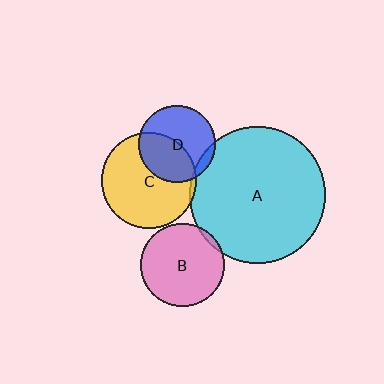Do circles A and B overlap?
Yes.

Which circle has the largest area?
Circle A (cyan).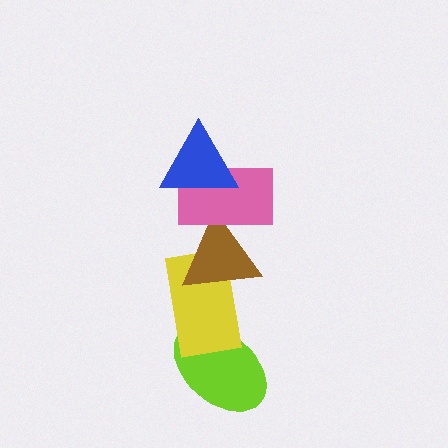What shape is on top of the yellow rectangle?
The brown triangle is on top of the yellow rectangle.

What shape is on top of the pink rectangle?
The blue triangle is on top of the pink rectangle.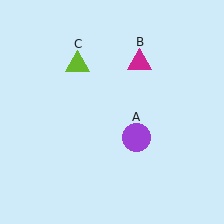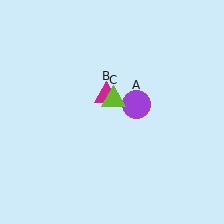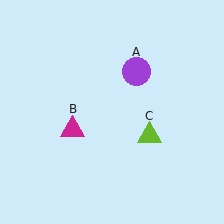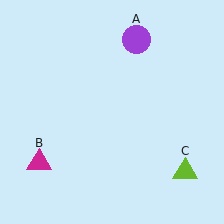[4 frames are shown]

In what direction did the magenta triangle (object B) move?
The magenta triangle (object B) moved down and to the left.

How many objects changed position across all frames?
3 objects changed position: purple circle (object A), magenta triangle (object B), lime triangle (object C).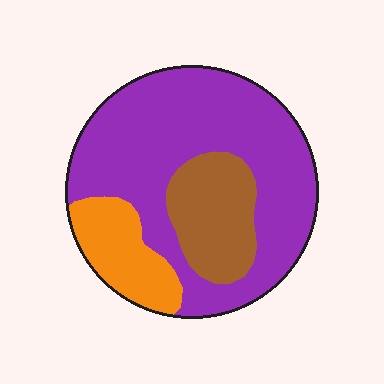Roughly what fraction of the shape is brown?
Brown takes up between a sixth and a third of the shape.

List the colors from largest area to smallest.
From largest to smallest: purple, brown, orange.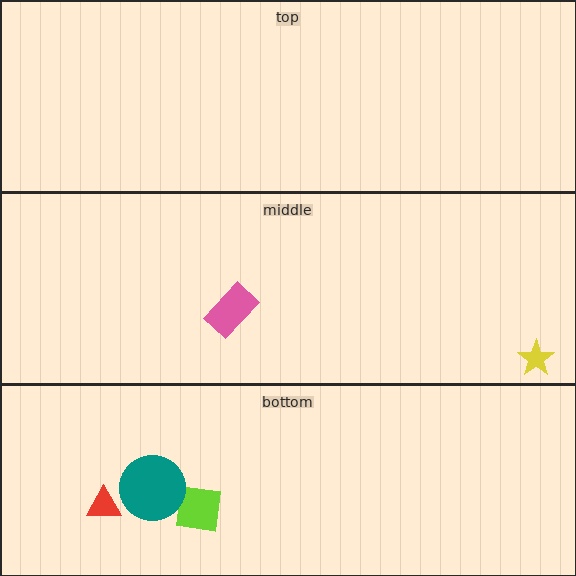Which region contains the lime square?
The bottom region.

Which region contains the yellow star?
The middle region.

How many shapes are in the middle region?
2.